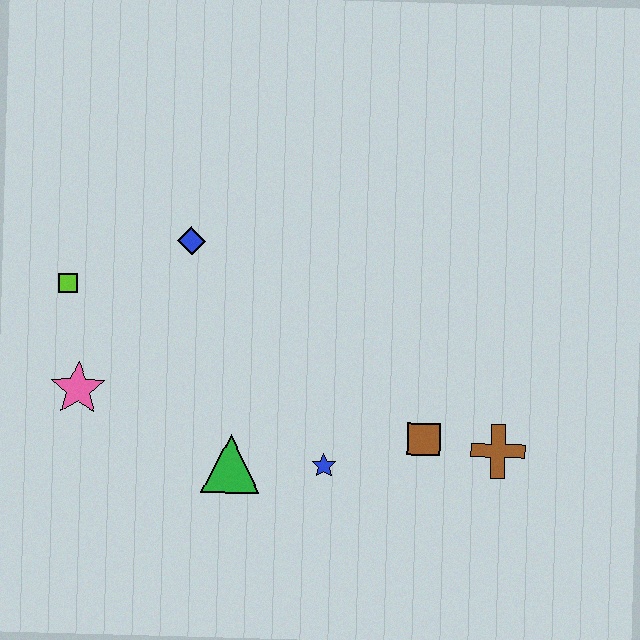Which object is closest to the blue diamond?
The lime square is closest to the blue diamond.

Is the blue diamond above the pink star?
Yes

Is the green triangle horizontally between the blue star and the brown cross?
No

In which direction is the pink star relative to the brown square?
The pink star is to the left of the brown square.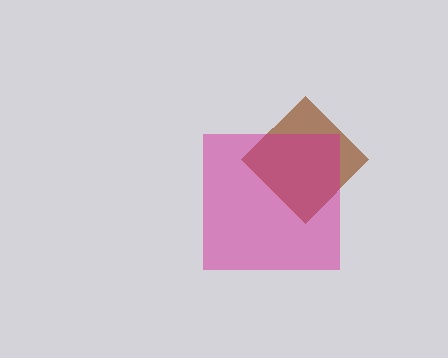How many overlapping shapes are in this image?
There are 2 overlapping shapes in the image.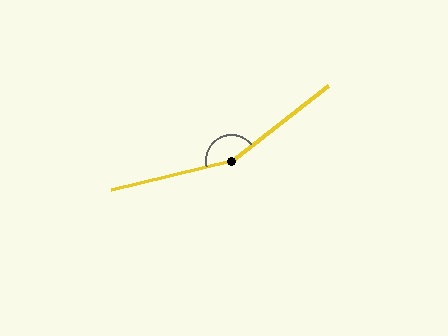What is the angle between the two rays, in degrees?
Approximately 156 degrees.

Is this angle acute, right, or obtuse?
It is obtuse.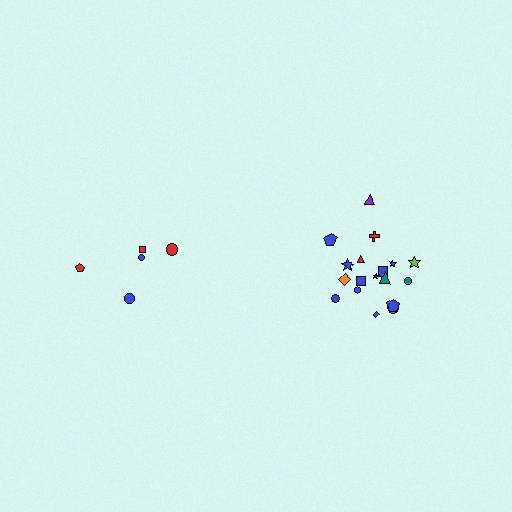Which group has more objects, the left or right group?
The right group.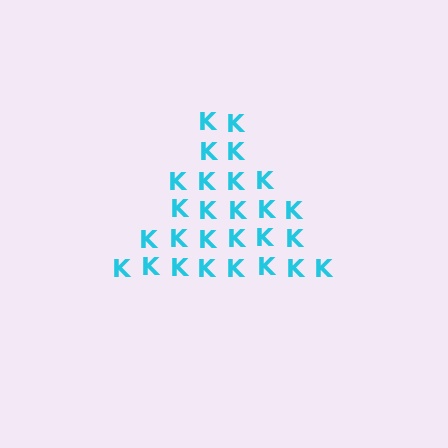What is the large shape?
The large shape is a triangle.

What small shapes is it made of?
It is made of small letter K's.